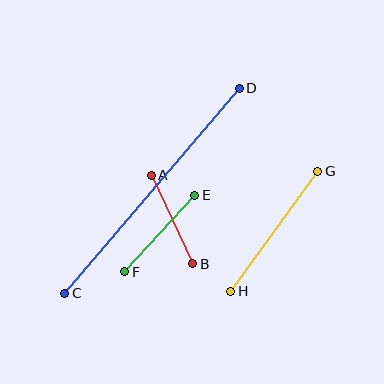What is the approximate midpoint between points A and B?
The midpoint is at approximately (172, 219) pixels.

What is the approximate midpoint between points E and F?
The midpoint is at approximately (160, 234) pixels.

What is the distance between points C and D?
The distance is approximately 269 pixels.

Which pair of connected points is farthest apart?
Points C and D are farthest apart.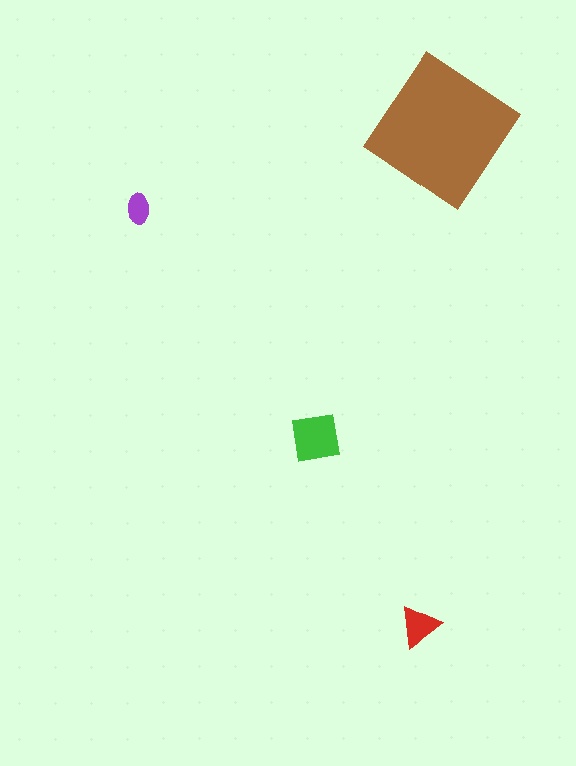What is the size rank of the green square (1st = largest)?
2nd.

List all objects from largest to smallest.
The brown diamond, the green square, the red triangle, the purple ellipse.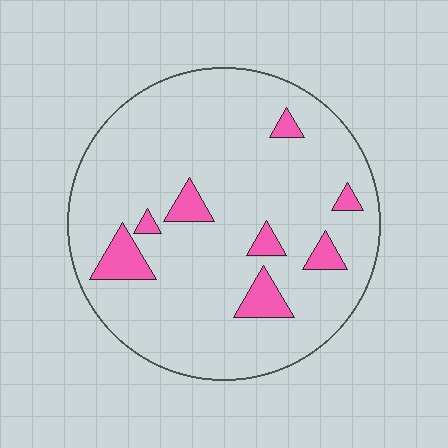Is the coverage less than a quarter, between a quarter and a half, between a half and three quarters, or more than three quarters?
Less than a quarter.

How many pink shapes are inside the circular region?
8.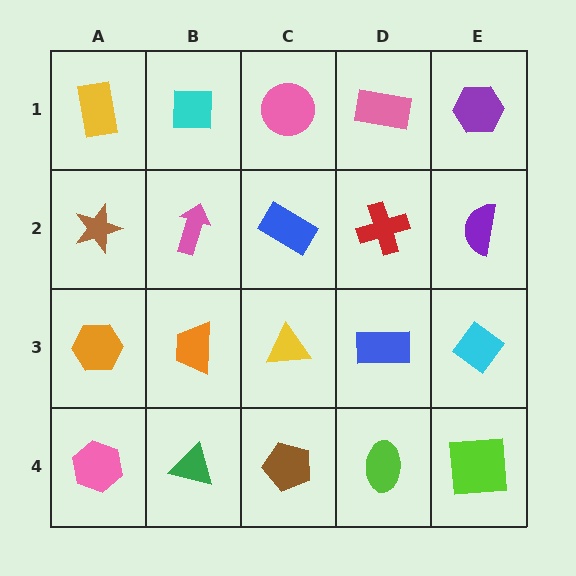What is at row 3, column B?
An orange trapezoid.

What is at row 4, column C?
A brown pentagon.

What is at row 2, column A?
A brown star.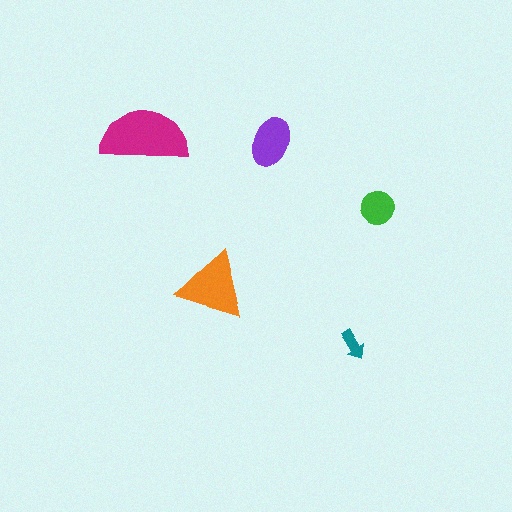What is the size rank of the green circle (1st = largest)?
4th.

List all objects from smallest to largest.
The teal arrow, the green circle, the purple ellipse, the orange triangle, the magenta semicircle.